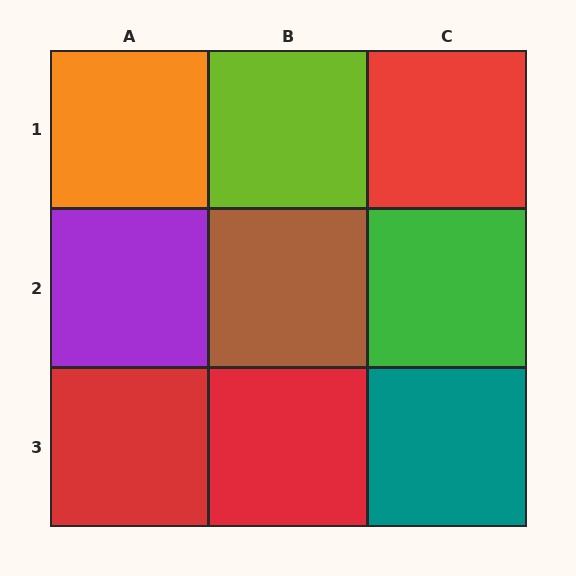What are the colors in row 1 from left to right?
Orange, lime, red.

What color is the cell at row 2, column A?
Purple.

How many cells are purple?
1 cell is purple.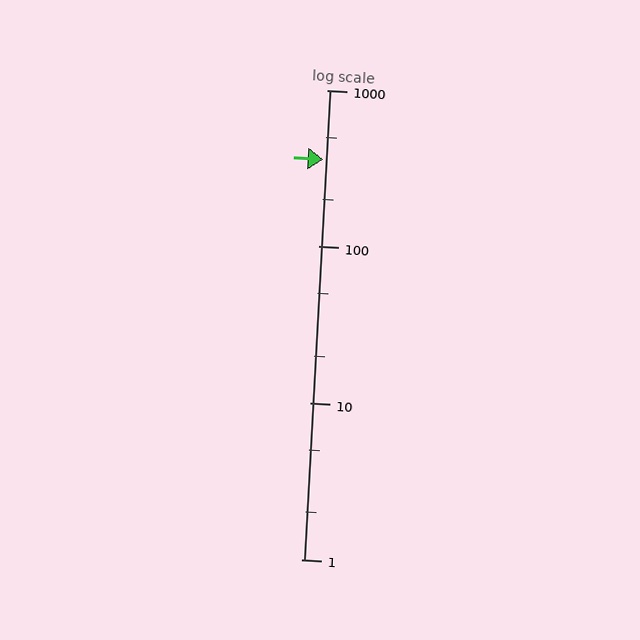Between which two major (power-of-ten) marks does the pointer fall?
The pointer is between 100 and 1000.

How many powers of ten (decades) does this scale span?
The scale spans 3 decades, from 1 to 1000.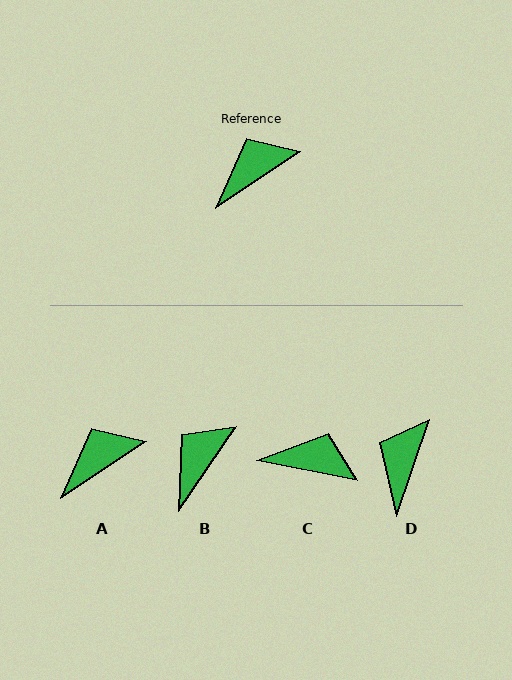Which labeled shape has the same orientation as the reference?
A.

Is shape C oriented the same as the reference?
No, it is off by about 45 degrees.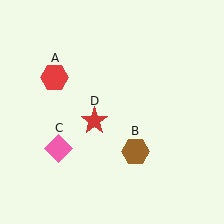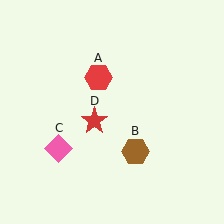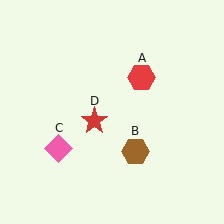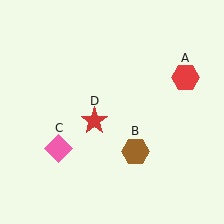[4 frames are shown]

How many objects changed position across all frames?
1 object changed position: red hexagon (object A).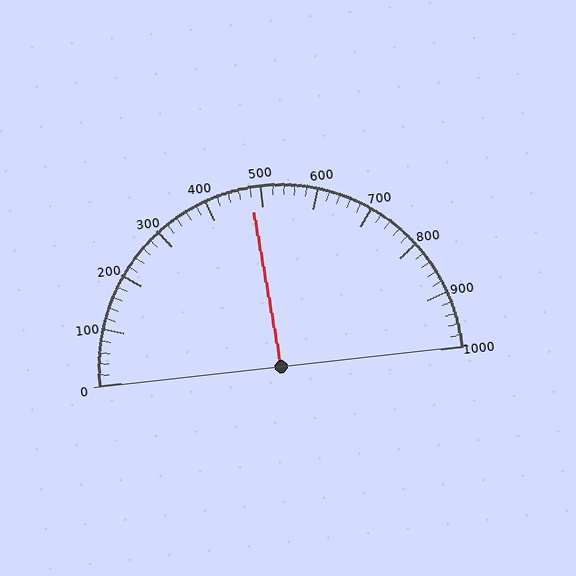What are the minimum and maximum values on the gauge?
The gauge ranges from 0 to 1000.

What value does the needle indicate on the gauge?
The needle indicates approximately 480.